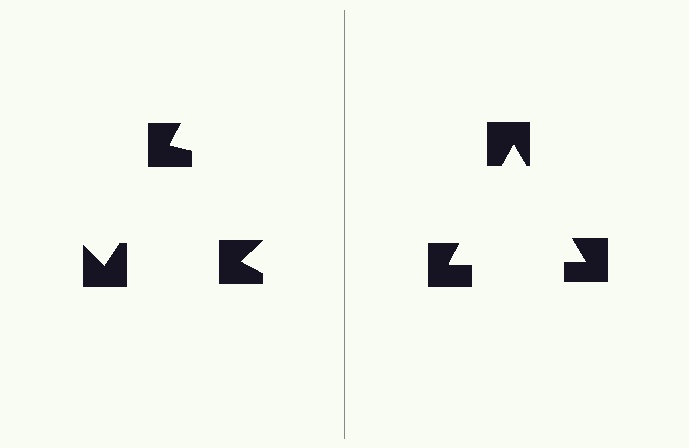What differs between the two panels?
The notched squares are positioned identically on both sides; only the wedge orientations differ. On the right they align to a triangle; on the left they are misaligned.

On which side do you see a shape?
An illusory triangle appears on the right side. On the left side the wedge cuts are rotated, so no coherent shape forms.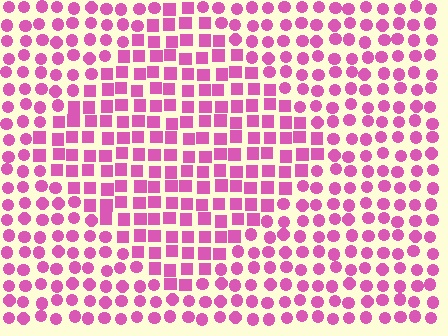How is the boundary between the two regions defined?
The boundary is defined by a change in element shape: squares inside vs. circles outside. All elements share the same color and spacing.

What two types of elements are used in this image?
The image uses squares inside the diamond region and circles outside it.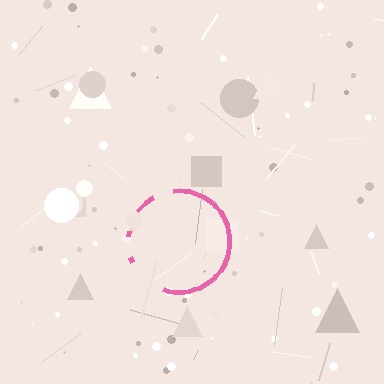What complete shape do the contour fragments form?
The contour fragments form a circle.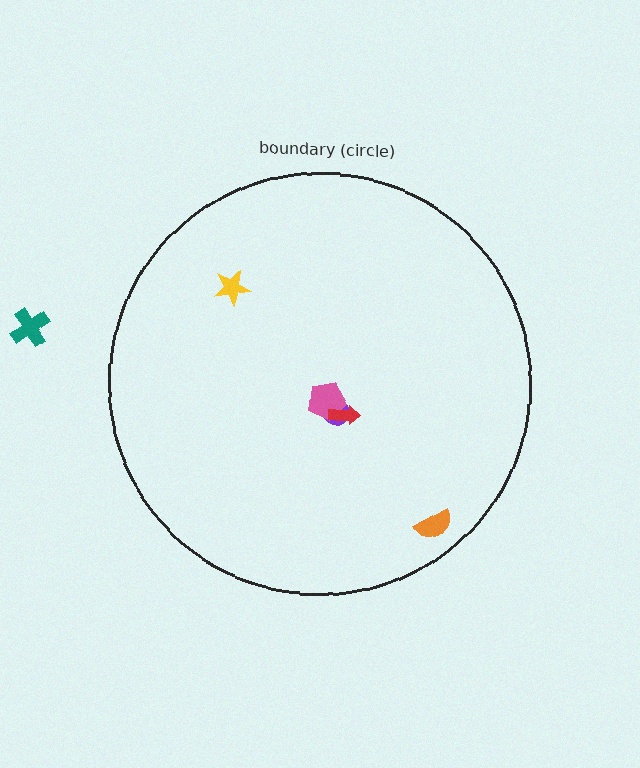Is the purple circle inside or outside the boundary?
Inside.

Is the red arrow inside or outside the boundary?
Inside.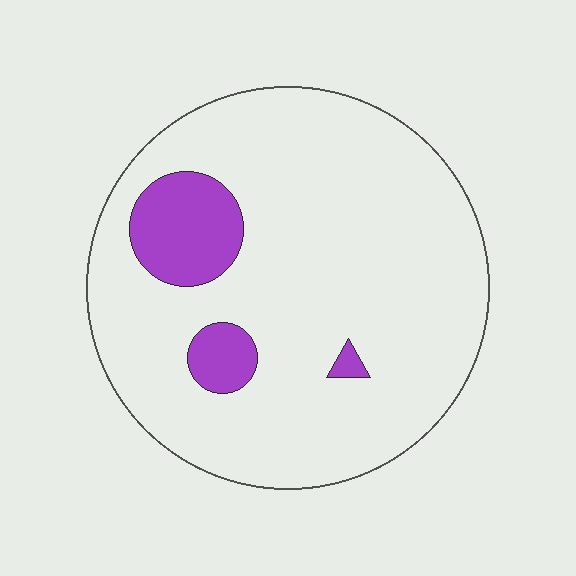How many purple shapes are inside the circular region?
3.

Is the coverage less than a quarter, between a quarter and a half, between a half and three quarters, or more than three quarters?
Less than a quarter.